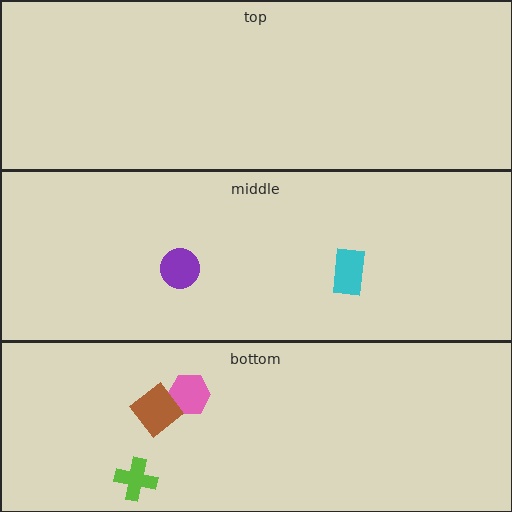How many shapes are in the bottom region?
3.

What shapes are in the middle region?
The cyan rectangle, the purple circle.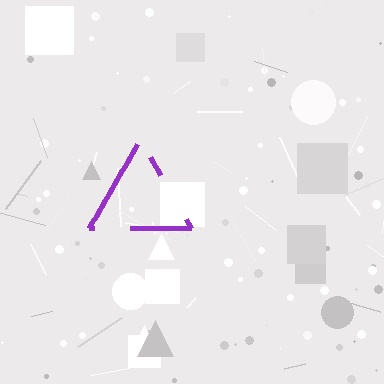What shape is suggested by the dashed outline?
The dashed outline suggests a triangle.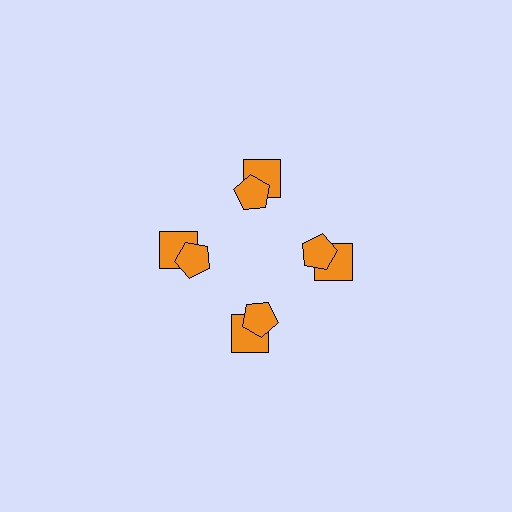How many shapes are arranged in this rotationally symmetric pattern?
There are 8 shapes, arranged in 4 groups of 2.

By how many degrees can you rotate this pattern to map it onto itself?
The pattern maps onto itself every 90 degrees of rotation.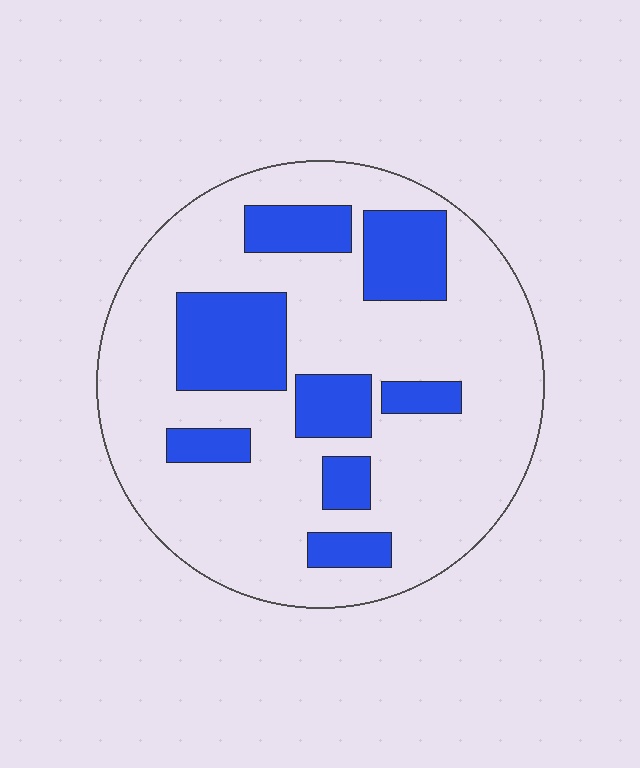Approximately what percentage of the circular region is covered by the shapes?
Approximately 25%.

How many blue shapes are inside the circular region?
8.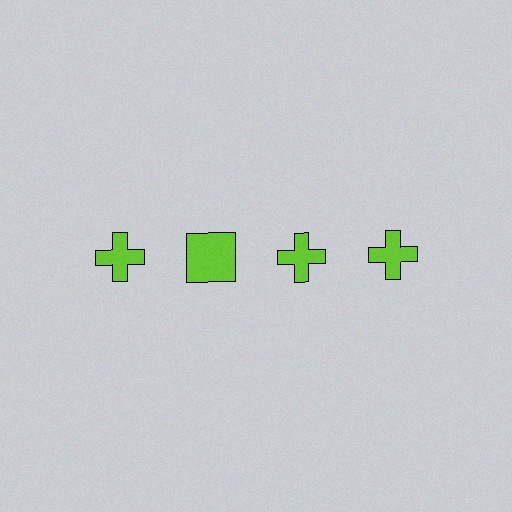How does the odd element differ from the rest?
It has a different shape: square instead of cross.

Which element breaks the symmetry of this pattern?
The lime square in the top row, second from left column breaks the symmetry. All other shapes are lime crosses.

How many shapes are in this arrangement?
There are 4 shapes arranged in a grid pattern.